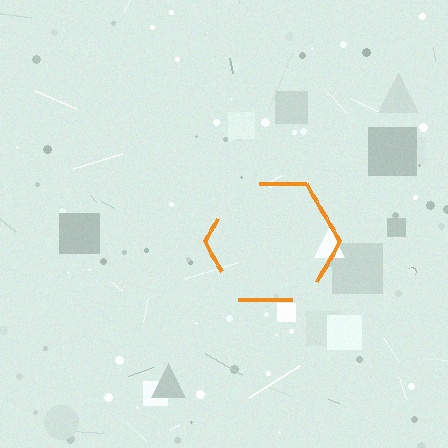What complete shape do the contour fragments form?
The contour fragments form a hexagon.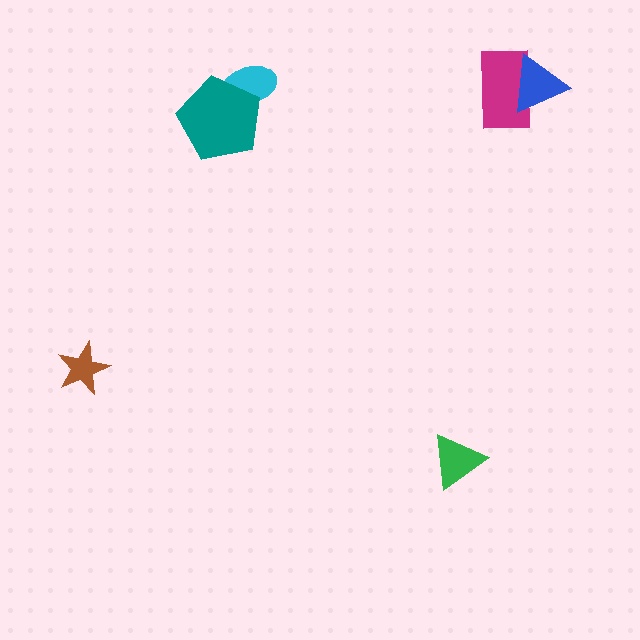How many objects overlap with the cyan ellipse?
1 object overlaps with the cyan ellipse.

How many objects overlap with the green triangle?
0 objects overlap with the green triangle.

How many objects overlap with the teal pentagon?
1 object overlaps with the teal pentagon.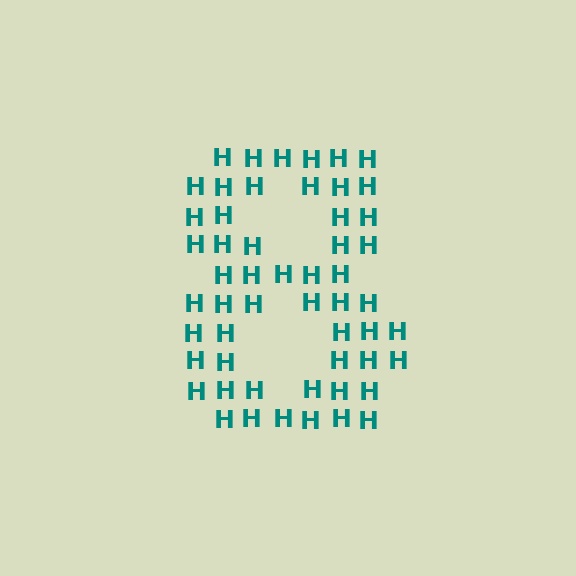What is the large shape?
The large shape is the digit 8.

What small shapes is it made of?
It is made of small letter H's.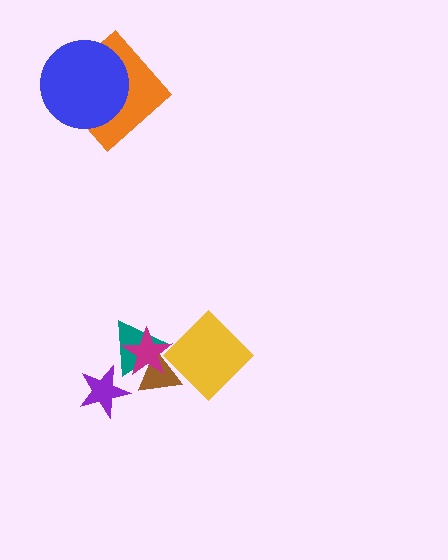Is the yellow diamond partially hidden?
No, no other shape covers it.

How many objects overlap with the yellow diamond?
2 objects overlap with the yellow diamond.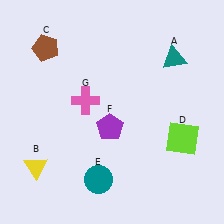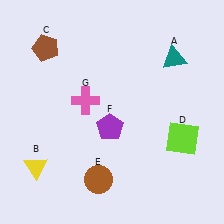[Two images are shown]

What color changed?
The circle (E) changed from teal in Image 1 to brown in Image 2.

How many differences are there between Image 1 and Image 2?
There is 1 difference between the two images.